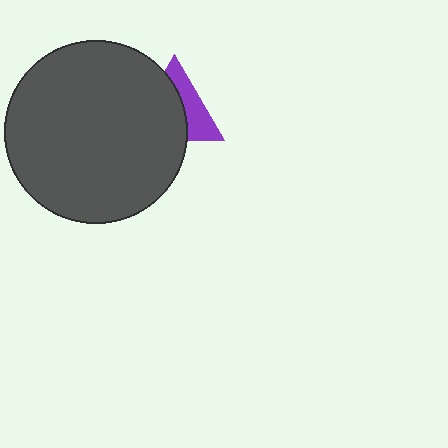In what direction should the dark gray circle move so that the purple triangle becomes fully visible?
The dark gray circle should move left. That is the shortest direction to clear the overlap and leave the purple triangle fully visible.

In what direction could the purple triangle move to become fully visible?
The purple triangle could move right. That would shift it out from behind the dark gray circle entirely.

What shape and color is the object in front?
The object in front is a dark gray circle.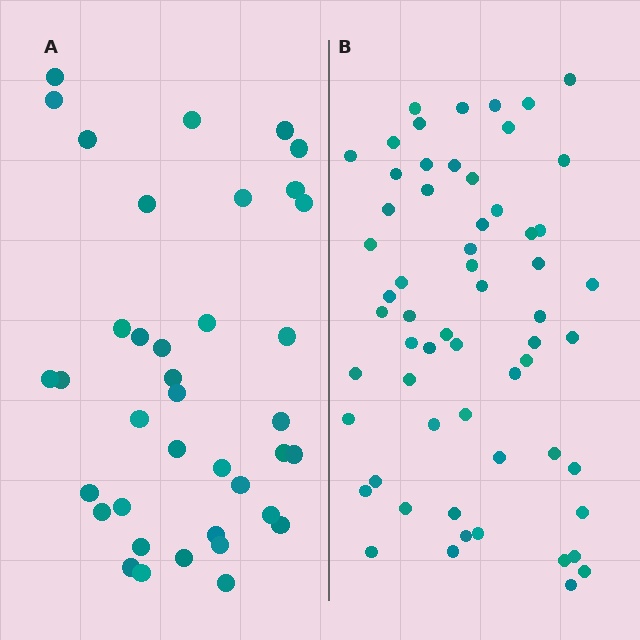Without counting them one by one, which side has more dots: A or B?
Region B (the right region) has more dots.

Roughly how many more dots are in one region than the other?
Region B has approximately 20 more dots than region A.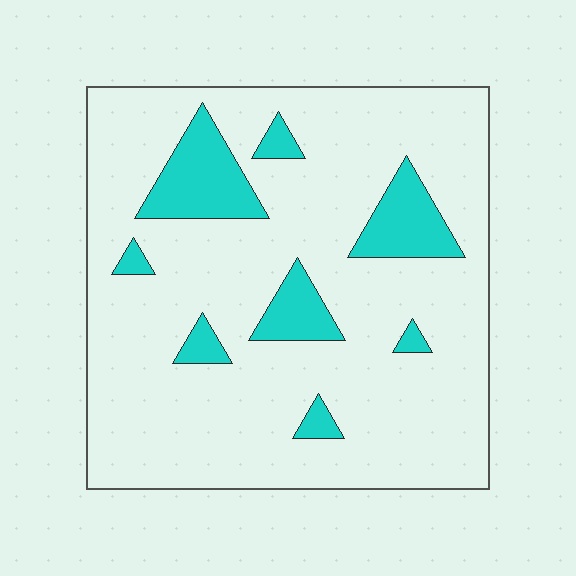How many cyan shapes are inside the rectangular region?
8.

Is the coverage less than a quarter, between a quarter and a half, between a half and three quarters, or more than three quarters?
Less than a quarter.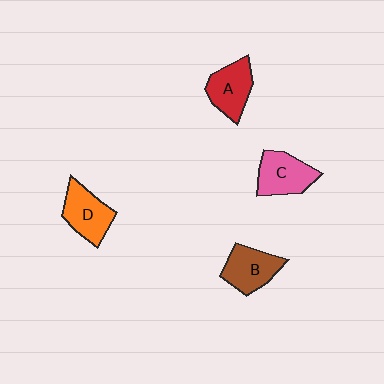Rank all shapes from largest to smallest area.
From largest to smallest: C (pink), D (orange), B (brown), A (red).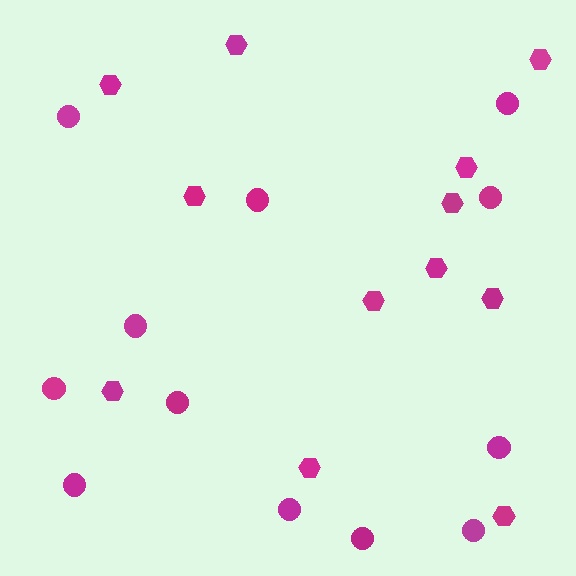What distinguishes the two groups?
There are 2 groups: one group of circles (12) and one group of hexagons (12).